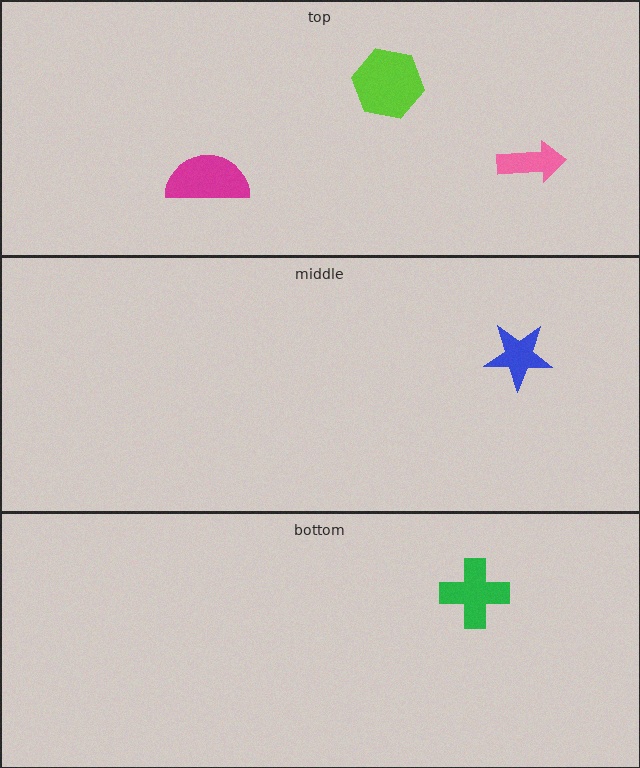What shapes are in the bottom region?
The green cross.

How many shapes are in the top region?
3.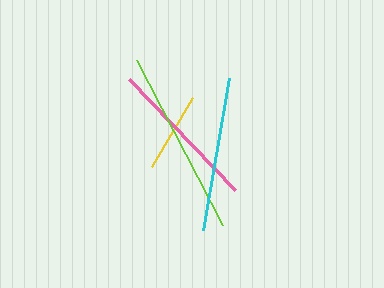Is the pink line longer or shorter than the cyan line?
The cyan line is longer than the pink line.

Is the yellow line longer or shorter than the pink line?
The pink line is longer than the yellow line.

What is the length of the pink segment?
The pink segment is approximately 154 pixels long.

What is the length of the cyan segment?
The cyan segment is approximately 155 pixels long.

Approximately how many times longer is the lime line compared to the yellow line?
The lime line is approximately 2.3 times the length of the yellow line.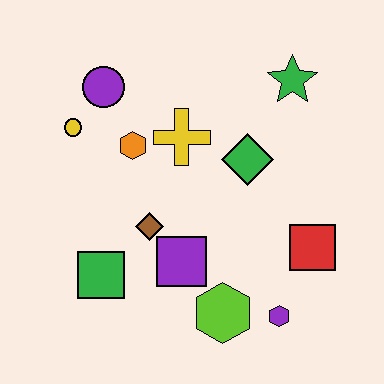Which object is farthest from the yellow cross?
The purple hexagon is farthest from the yellow cross.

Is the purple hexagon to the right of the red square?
No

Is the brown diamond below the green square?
No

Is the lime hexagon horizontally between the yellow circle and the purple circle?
No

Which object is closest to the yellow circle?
The purple circle is closest to the yellow circle.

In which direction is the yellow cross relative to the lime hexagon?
The yellow cross is above the lime hexagon.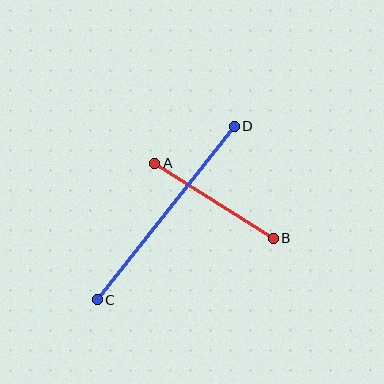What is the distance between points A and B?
The distance is approximately 140 pixels.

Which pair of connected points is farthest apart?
Points C and D are farthest apart.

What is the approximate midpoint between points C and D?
The midpoint is at approximately (166, 213) pixels.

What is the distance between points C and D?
The distance is approximately 221 pixels.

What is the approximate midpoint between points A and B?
The midpoint is at approximately (214, 201) pixels.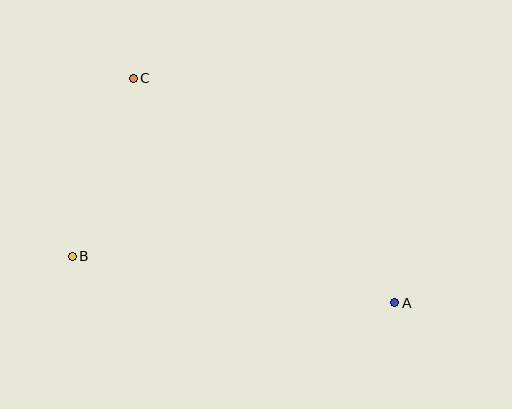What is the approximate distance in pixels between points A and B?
The distance between A and B is approximately 326 pixels.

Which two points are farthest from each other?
Points A and C are farthest from each other.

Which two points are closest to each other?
Points B and C are closest to each other.